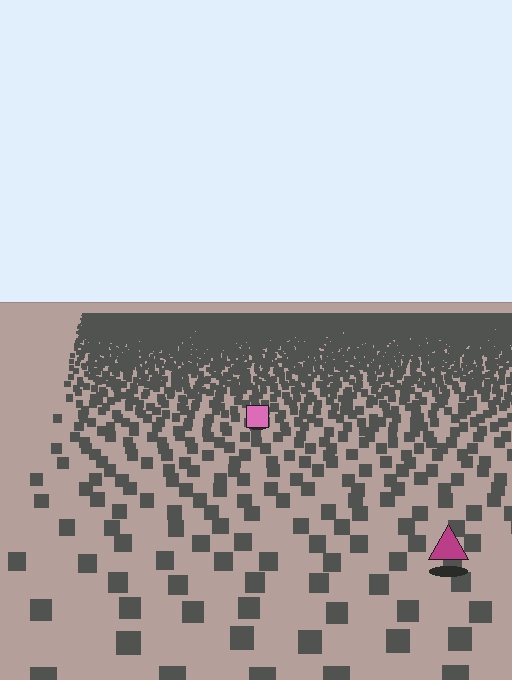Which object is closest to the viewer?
The magenta triangle is closest. The texture marks near it are larger and more spread out.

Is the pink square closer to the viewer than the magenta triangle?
No. The magenta triangle is closer — you can tell from the texture gradient: the ground texture is coarser near it.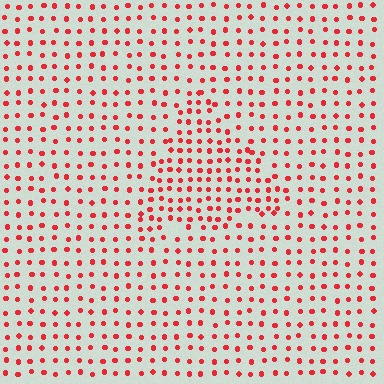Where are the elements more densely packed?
The elements are more densely packed inside the triangle boundary.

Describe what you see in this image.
The image contains small red elements arranged at two different densities. A triangle-shaped region is visible where the elements are more densely packed than the surrounding area.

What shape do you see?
I see a triangle.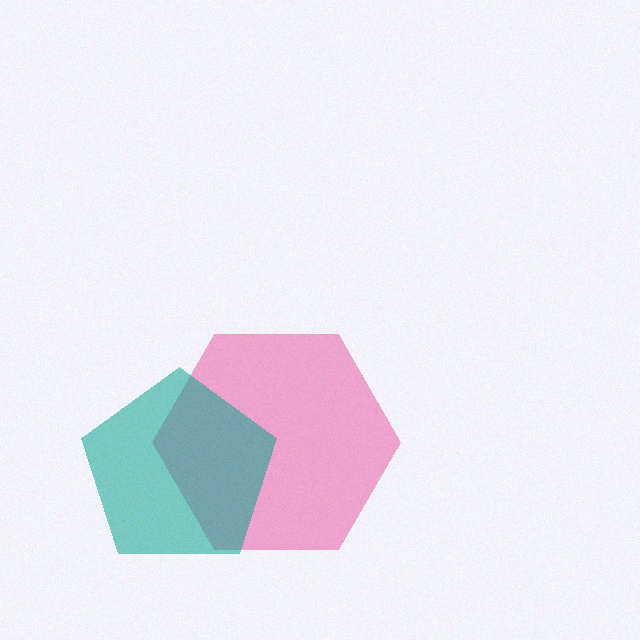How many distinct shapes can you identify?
There are 2 distinct shapes: a pink hexagon, a teal pentagon.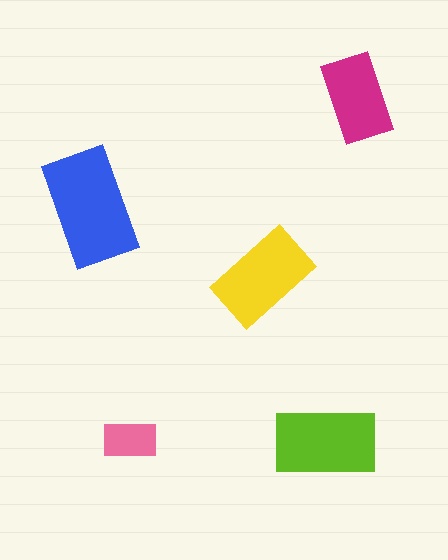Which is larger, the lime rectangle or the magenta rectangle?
The lime one.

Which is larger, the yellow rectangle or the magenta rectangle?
The yellow one.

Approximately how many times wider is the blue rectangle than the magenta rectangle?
About 1.5 times wider.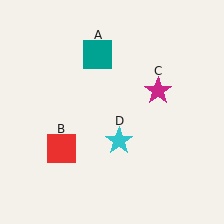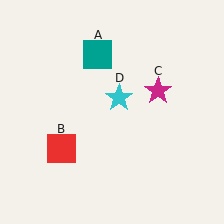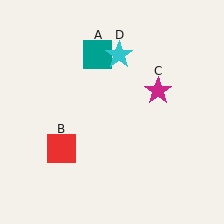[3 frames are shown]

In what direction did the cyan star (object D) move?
The cyan star (object D) moved up.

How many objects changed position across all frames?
1 object changed position: cyan star (object D).